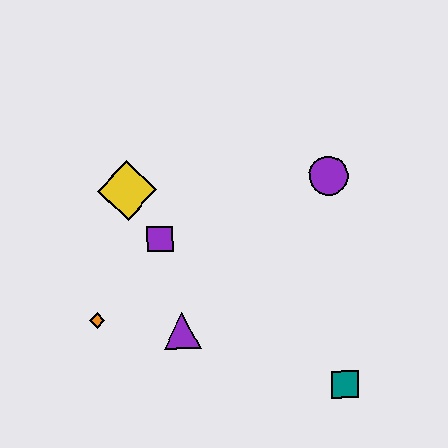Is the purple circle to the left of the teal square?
Yes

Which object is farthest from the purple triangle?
The purple circle is farthest from the purple triangle.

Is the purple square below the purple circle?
Yes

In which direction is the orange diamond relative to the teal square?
The orange diamond is to the left of the teal square.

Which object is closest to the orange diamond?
The purple triangle is closest to the orange diamond.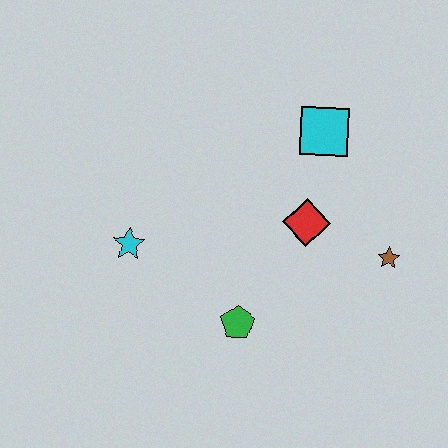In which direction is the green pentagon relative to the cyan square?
The green pentagon is below the cyan square.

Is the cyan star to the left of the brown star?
Yes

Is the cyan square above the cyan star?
Yes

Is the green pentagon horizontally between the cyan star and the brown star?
Yes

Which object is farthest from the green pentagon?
The cyan square is farthest from the green pentagon.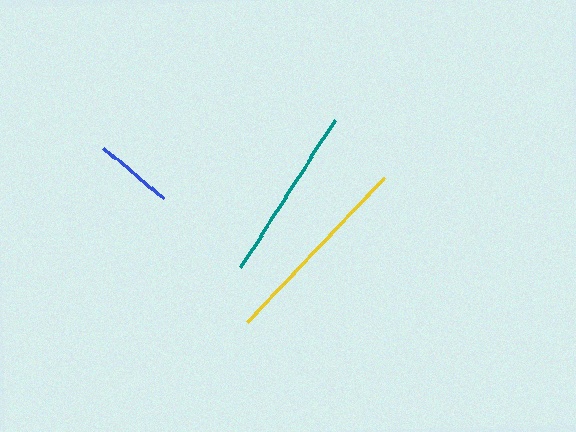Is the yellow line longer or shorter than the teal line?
The yellow line is longer than the teal line.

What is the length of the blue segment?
The blue segment is approximately 78 pixels long.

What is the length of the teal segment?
The teal segment is approximately 176 pixels long.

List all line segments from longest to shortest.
From longest to shortest: yellow, teal, blue.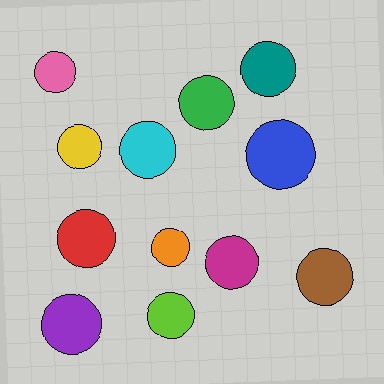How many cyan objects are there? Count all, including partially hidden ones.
There is 1 cyan object.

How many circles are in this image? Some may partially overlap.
There are 12 circles.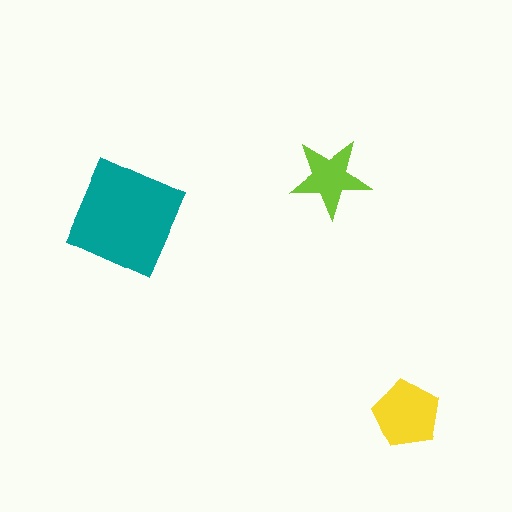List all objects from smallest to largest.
The lime star, the yellow pentagon, the teal square.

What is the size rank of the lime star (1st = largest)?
3rd.